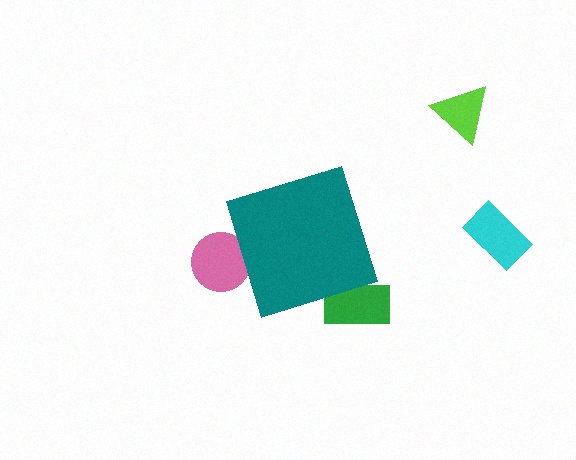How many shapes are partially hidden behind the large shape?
2 shapes are partially hidden.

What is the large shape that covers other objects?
A teal diamond.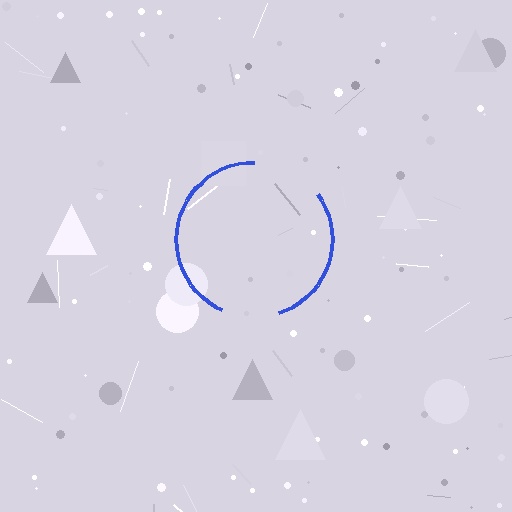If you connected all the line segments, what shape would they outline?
They would outline a circle.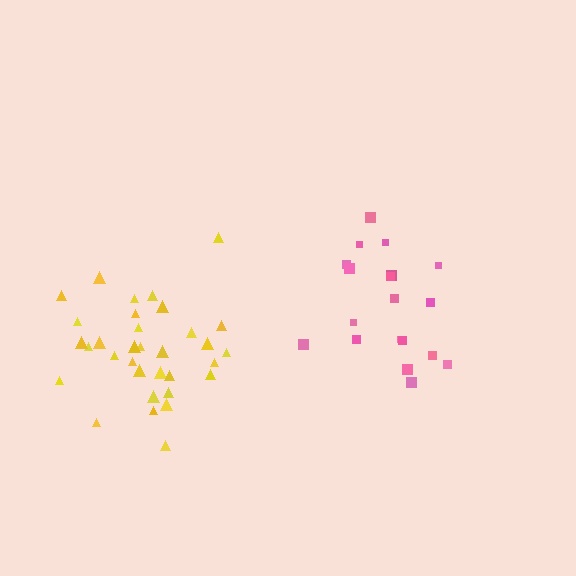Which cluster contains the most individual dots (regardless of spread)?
Yellow (33).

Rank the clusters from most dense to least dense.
pink, yellow.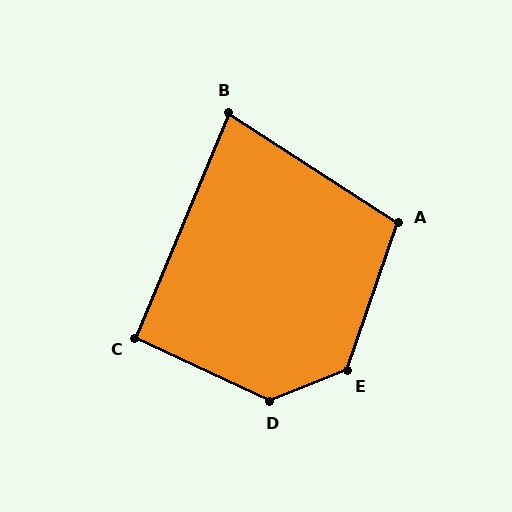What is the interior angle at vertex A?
Approximately 104 degrees (obtuse).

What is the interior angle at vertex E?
Approximately 131 degrees (obtuse).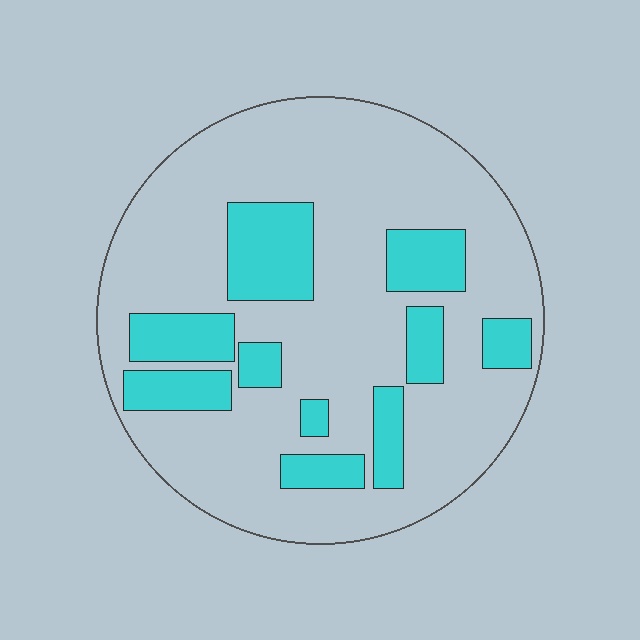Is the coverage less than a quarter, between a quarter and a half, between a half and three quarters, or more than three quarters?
Less than a quarter.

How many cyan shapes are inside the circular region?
10.